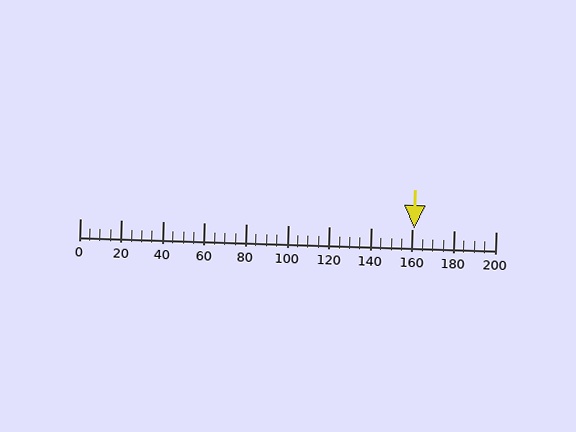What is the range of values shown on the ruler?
The ruler shows values from 0 to 200.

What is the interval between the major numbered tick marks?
The major tick marks are spaced 20 units apart.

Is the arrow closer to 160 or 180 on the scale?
The arrow is closer to 160.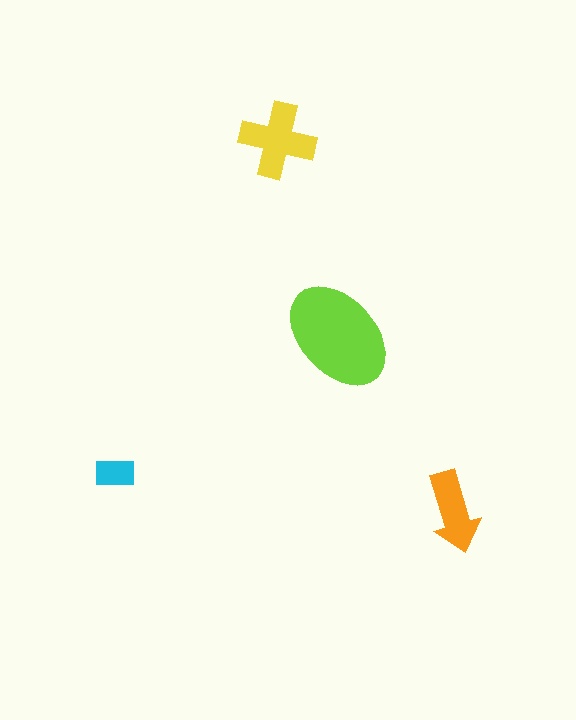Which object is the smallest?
The cyan rectangle.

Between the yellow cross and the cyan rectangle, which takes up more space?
The yellow cross.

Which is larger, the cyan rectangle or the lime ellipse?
The lime ellipse.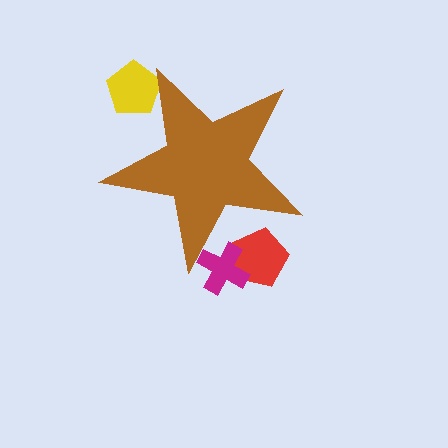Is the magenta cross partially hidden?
Yes, the magenta cross is partially hidden behind the brown star.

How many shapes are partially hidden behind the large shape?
3 shapes are partially hidden.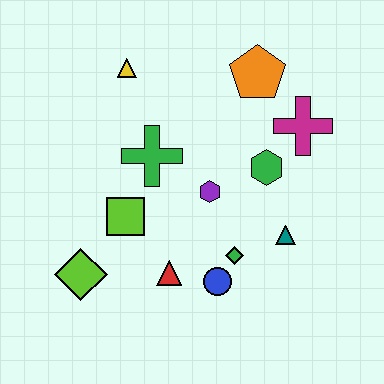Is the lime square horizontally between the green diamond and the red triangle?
No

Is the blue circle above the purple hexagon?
No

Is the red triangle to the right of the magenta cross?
No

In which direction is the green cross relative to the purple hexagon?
The green cross is to the left of the purple hexagon.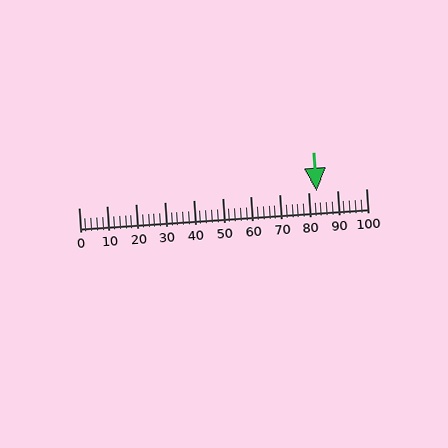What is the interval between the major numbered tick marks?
The major tick marks are spaced 10 units apart.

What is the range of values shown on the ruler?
The ruler shows values from 0 to 100.